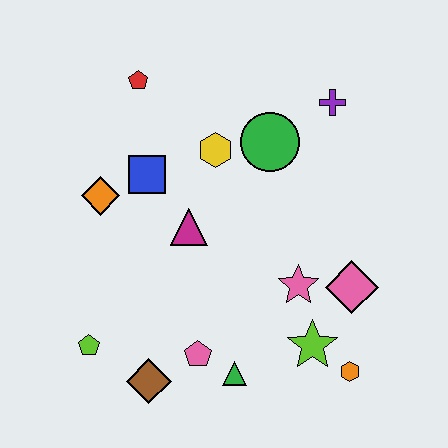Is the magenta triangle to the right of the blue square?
Yes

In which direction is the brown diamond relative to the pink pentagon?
The brown diamond is to the left of the pink pentagon.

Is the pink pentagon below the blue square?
Yes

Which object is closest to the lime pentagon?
The brown diamond is closest to the lime pentagon.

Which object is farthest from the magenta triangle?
The orange hexagon is farthest from the magenta triangle.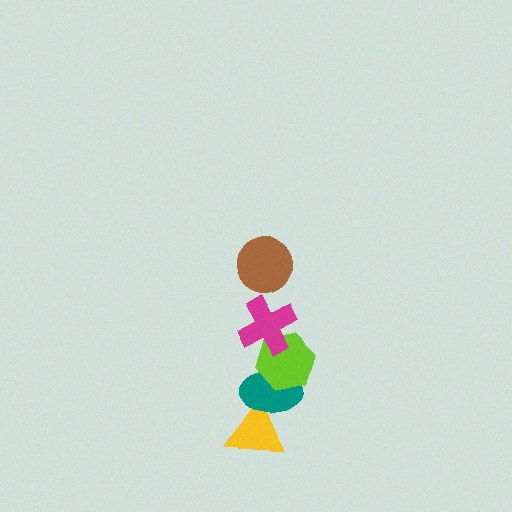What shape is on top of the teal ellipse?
The lime hexagon is on top of the teal ellipse.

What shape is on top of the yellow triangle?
The teal ellipse is on top of the yellow triangle.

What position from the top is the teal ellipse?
The teal ellipse is 4th from the top.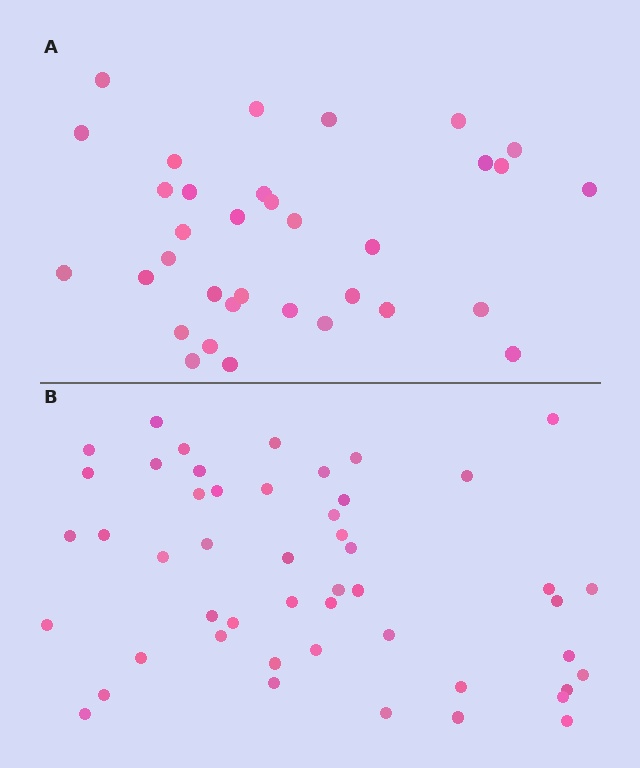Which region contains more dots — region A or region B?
Region B (the bottom region) has more dots.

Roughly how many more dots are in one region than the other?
Region B has approximately 15 more dots than region A.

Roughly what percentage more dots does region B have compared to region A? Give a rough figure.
About 45% more.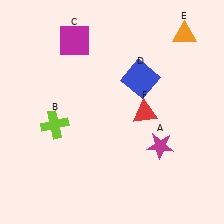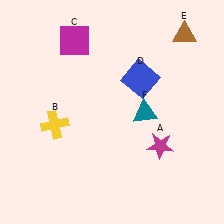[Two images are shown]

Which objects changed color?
B changed from lime to yellow. E changed from orange to brown. F changed from red to teal.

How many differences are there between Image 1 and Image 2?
There are 3 differences between the two images.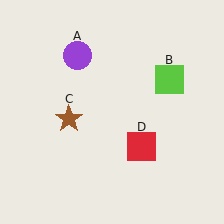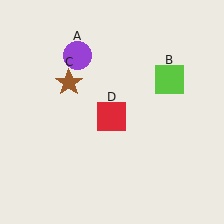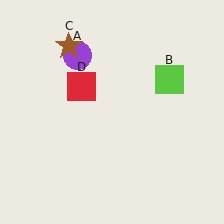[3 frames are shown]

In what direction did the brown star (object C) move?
The brown star (object C) moved up.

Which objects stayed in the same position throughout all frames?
Purple circle (object A) and lime square (object B) remained stationary.